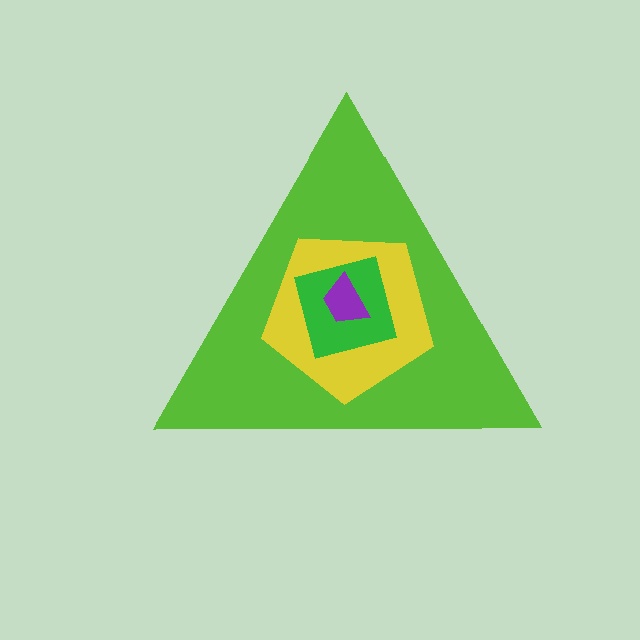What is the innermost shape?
The purple trapezoid.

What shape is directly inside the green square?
The purple trapezoid.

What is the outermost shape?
The lime triangle.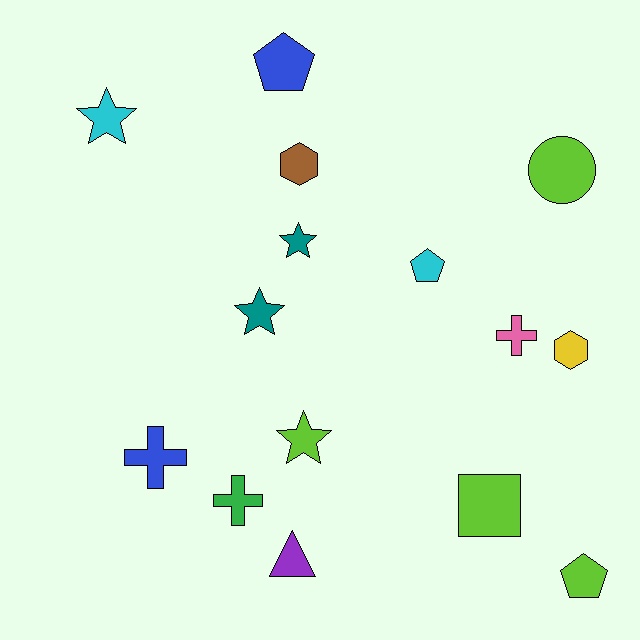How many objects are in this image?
There are 15 objects.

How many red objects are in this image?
There are no red objects.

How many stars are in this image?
There are 4 stars.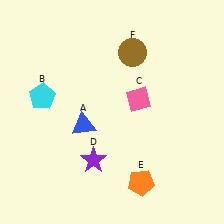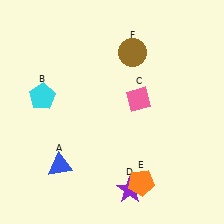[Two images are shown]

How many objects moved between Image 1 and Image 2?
2 objects moved between the two images.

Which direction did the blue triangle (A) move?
The blue triangle (A) moved down.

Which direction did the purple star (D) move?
The purple star (D) moved right.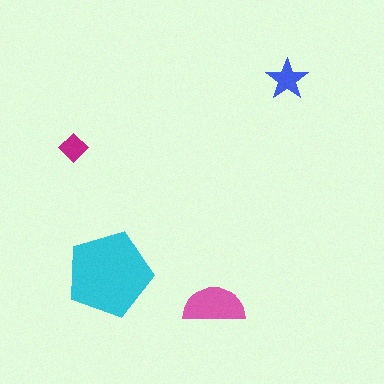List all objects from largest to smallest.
The cyan pentagon, the pink semicircle, the blue star, the magenta diamond.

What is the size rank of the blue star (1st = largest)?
3rd.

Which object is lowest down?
The pink semicircle is bottommost.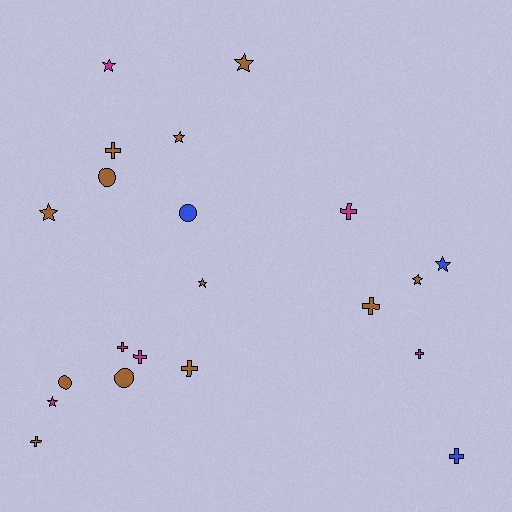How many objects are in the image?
There are 21 objects.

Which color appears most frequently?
Brown, with 12 objects.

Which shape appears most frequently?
Cross, with 9 objects.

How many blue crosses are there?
There is 1 blue cross.